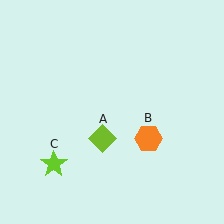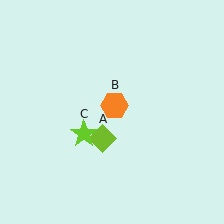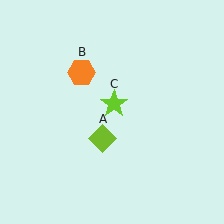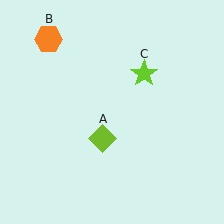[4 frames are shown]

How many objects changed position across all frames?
2 objects changed position: orange hexagon (object B), lime star (object C).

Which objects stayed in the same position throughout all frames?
Lime diamond (object A) remained stationary.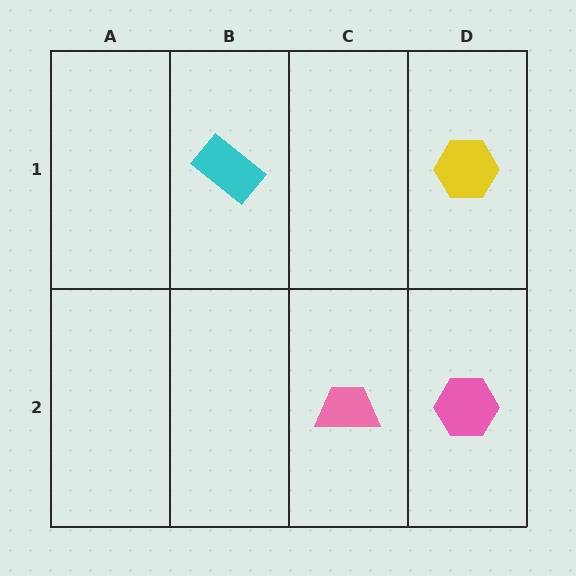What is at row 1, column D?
A yellow hexagon.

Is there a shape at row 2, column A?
No, that cell is empty.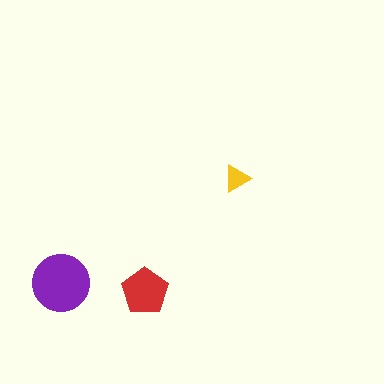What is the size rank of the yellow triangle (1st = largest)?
3rd.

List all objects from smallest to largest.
The yellow triangle, the red pentagon, the purple circle.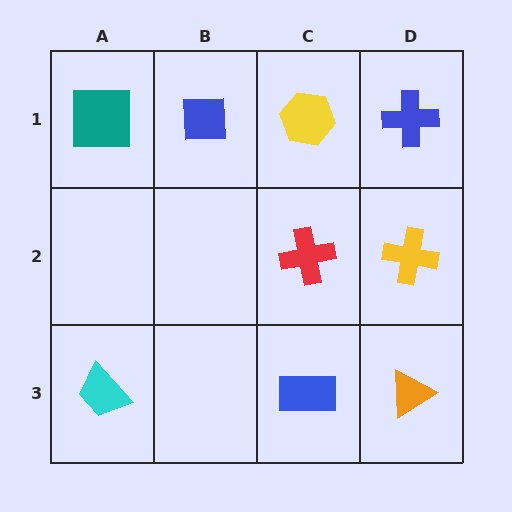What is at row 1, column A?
A teal square.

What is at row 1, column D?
A blue cross.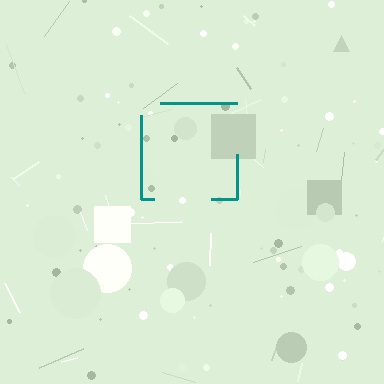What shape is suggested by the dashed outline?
The dashed outline suggests a square.